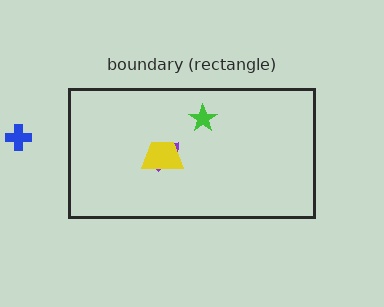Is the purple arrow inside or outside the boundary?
Inside.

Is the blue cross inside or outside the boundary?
Outside.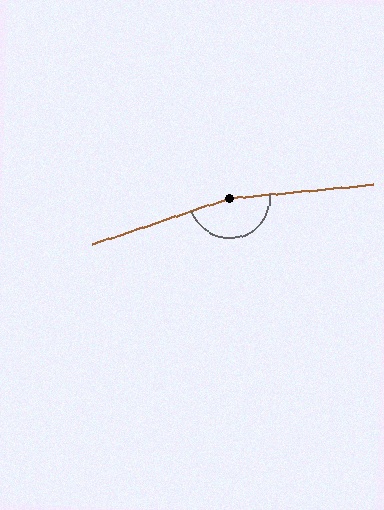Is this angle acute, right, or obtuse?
It is obtuse.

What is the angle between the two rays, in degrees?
Approximately 167 degrees.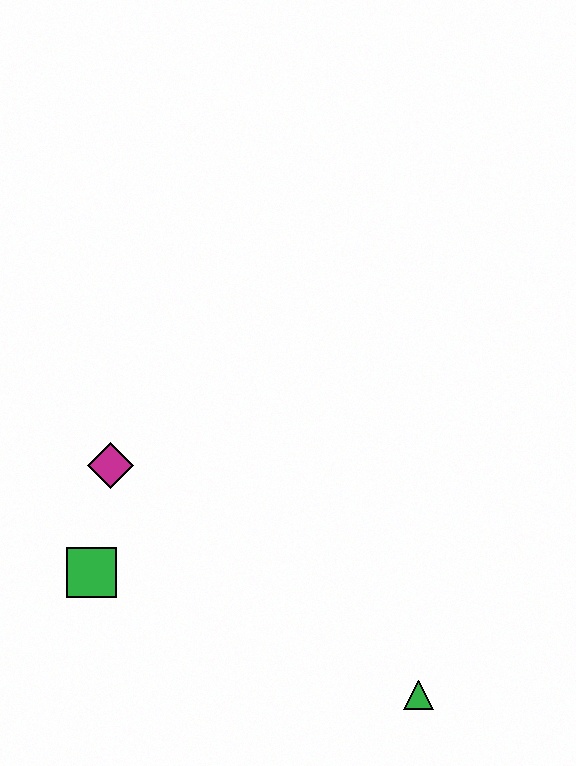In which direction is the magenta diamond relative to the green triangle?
The magenta diamond is to the left of the green triangle.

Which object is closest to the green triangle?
The green square is closest to the green triangle.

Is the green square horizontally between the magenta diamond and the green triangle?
No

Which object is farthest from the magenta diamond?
The green triangle is farthest from the magenta diamond.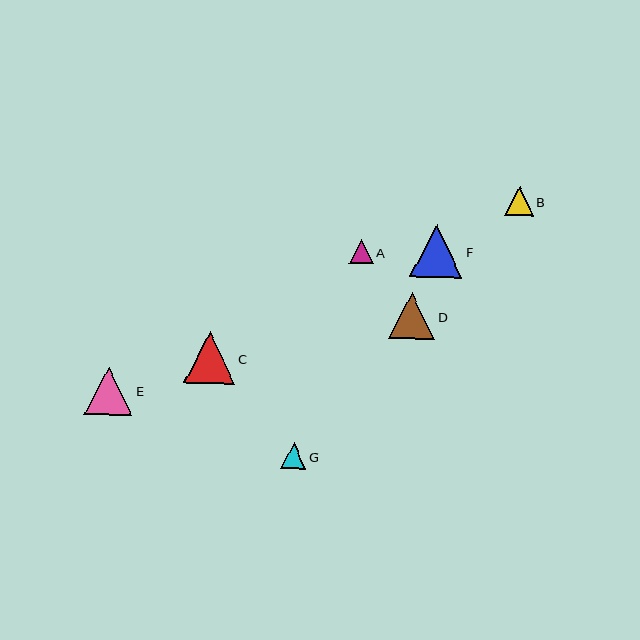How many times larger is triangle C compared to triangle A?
Triangle C is approximately 2.1 times the size of triangle A.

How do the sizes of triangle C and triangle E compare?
Triangle C and triangle E are approximately the same size.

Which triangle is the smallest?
Triangle A is the smallest with a size of approximately 24 pixels.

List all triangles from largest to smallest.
From largest to smallest: F, C, E, D, B, G, A.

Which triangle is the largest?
Triangle F is the largest with a size of approximately 52 pixels.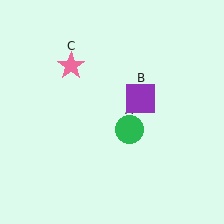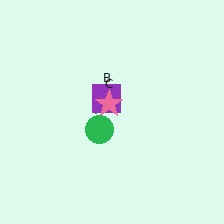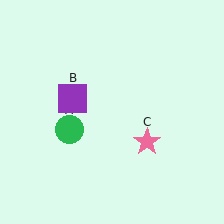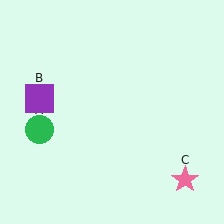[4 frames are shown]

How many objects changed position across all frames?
3 objects changed position: green circle (object A), purple square (object B), pink star (object C).